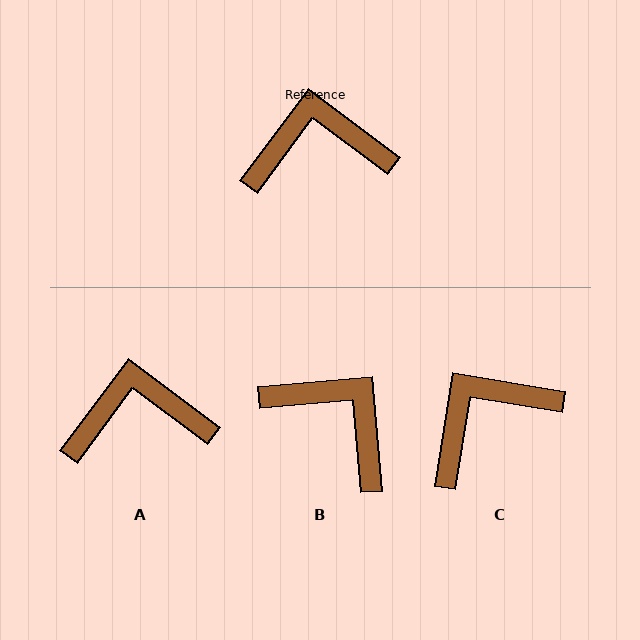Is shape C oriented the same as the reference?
No, it is off by about 28 degrees.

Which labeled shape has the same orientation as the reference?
A.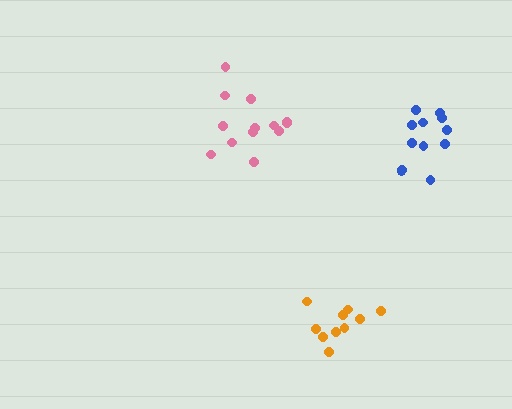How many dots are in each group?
Group 1: 13 dots, Group 2: 12 dots, Group 3: 10 dots (35 total).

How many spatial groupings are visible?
There are 3 spatial groupings.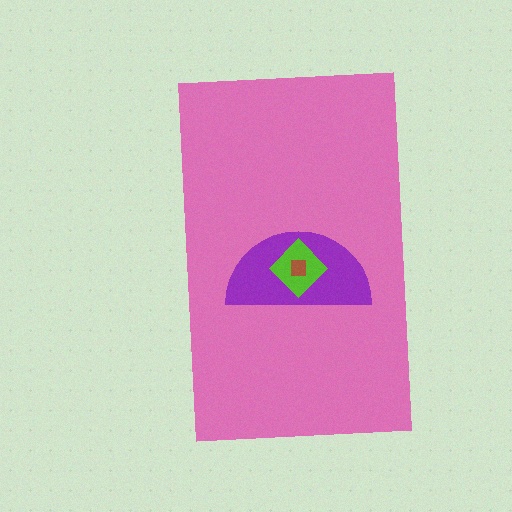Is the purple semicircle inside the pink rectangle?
Yes.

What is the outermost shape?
The pink rectangle.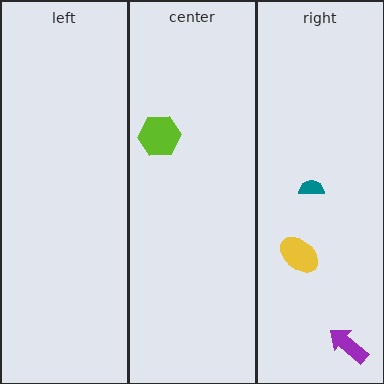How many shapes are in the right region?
3.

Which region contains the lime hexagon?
The center region.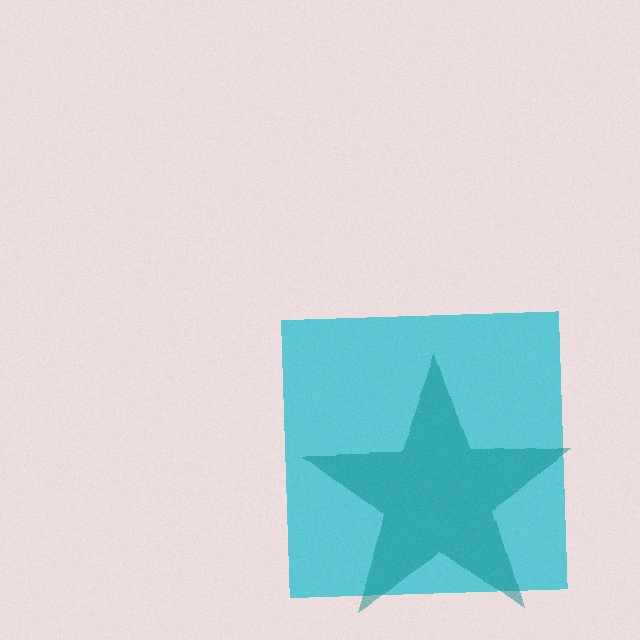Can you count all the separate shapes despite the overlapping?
Yes, there are 2 separate shapes.